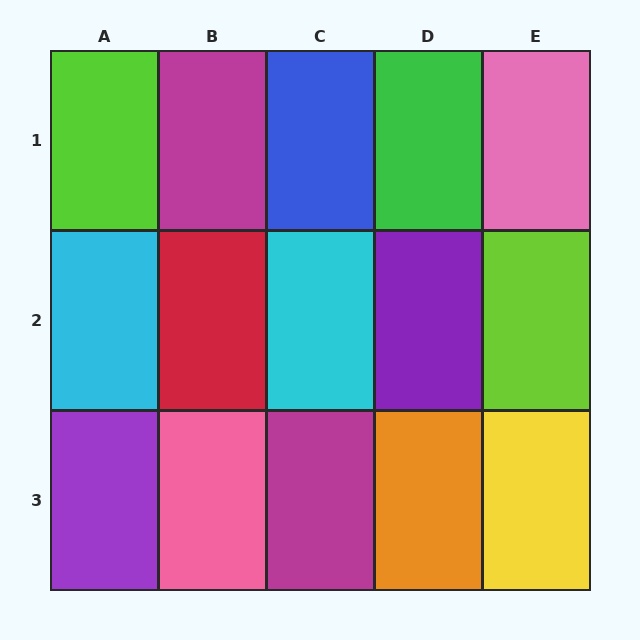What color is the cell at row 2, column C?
Cyan.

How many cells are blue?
1 cell is blue.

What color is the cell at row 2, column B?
Red.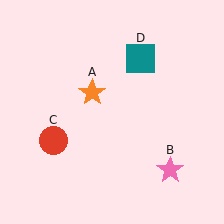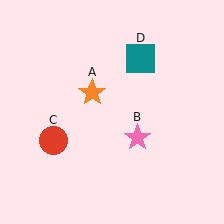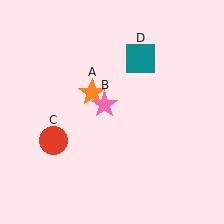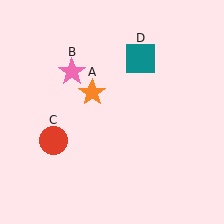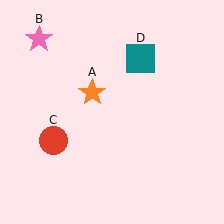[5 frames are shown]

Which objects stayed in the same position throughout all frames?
Orange star (object A) and red circle (object C) and teal square (object D) remained stationary.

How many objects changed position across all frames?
1 object changed position: pink star (object B).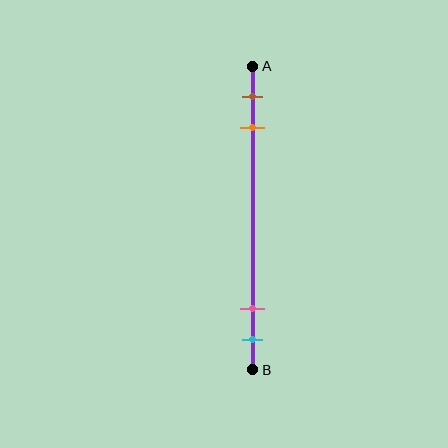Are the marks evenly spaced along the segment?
No, the marks are not evenly spaced.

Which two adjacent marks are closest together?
The pink and cyan marks are the closest adjacent pair.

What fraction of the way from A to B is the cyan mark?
The cyan mark is approximately 90% (0.9) of the way from A to B.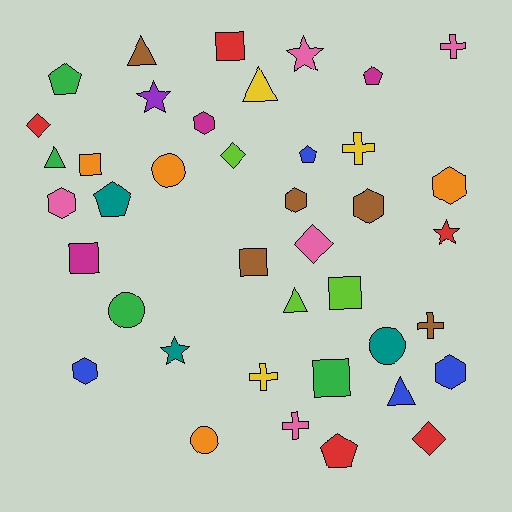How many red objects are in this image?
There are 5 red objects.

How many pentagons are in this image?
There are 5 pentagons.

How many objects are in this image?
There are 40 objects.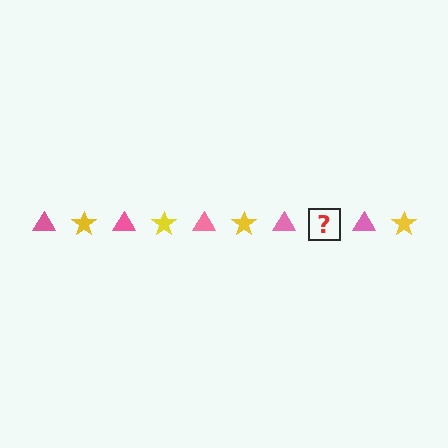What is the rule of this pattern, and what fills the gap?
The rule is that the pattern alternates between pink triangle and yellow star. The gap should be filled with a yellow star.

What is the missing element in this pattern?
The missing element is a yellow star.